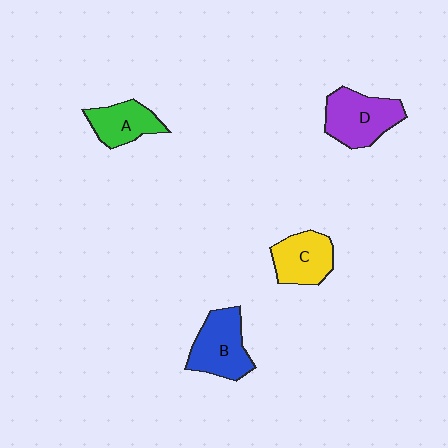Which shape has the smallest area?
Shape A (green).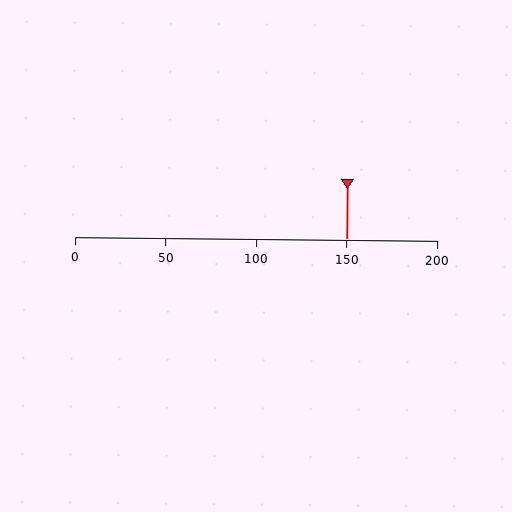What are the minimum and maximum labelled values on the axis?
The axis runs from 0 to 200.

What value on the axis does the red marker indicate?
The marker indicates approximately 150.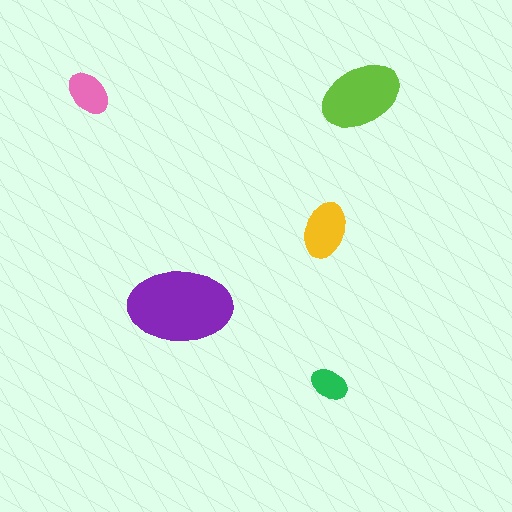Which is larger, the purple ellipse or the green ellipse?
The purple one.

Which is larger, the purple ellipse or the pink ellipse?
The purple one.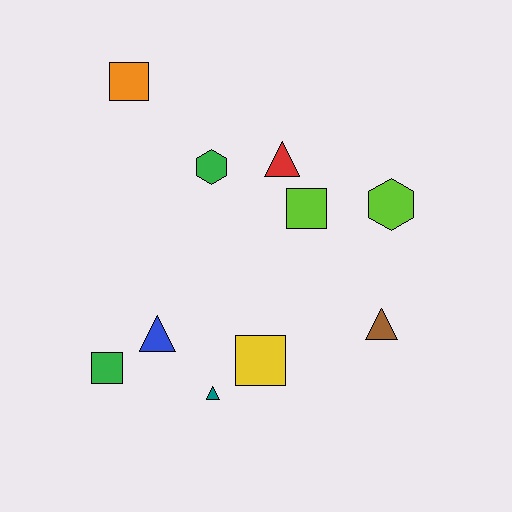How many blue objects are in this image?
There is 1 blue object.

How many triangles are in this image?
There are 4 triangles.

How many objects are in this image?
There are 10 objects.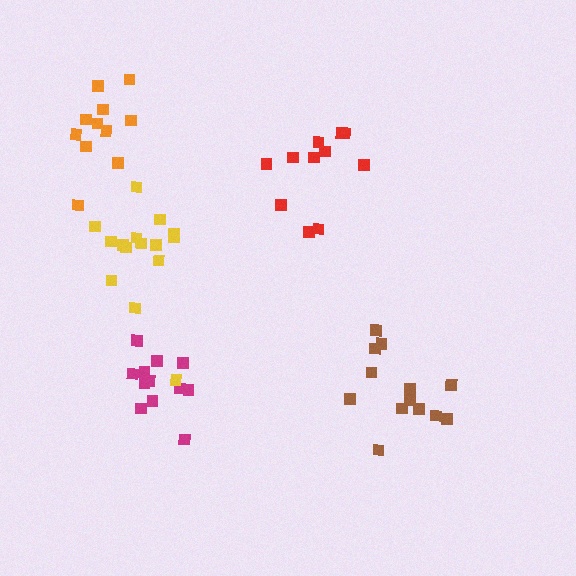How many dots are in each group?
Group 1: 12 dots, Group 2: 11 dots, Group 3: 15 dots, Group 4: 11 dots, Group 5: 13 dots (62 total).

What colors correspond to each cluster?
The clusters are colored: magenta, orange, yellow, red, brown.